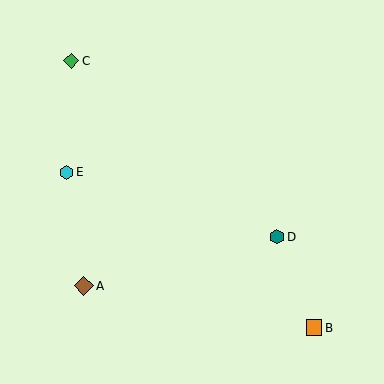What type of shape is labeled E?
Shape E is a cyan hexagon.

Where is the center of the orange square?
The center of the orange square is at (314, 328).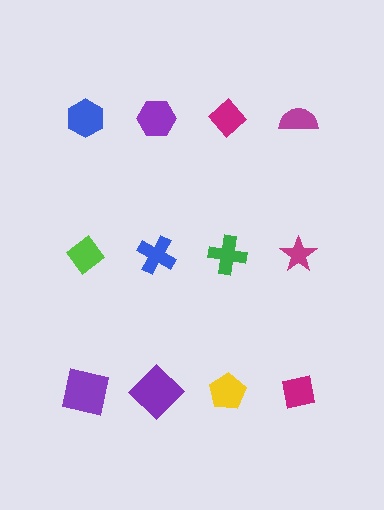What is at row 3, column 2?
A purple diamond.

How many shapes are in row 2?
4 shapes.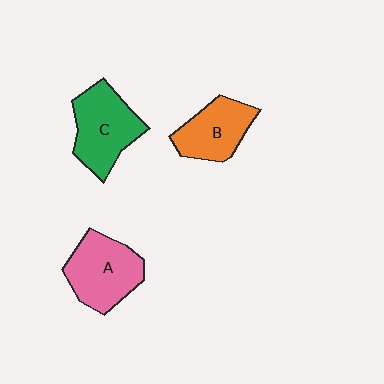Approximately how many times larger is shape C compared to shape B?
Approximately 1.2 times.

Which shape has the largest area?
Shape C (green).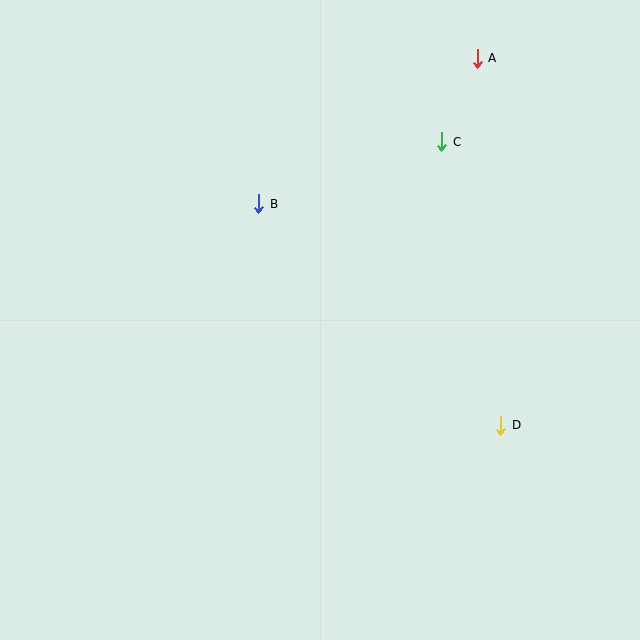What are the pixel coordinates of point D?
Point D is at (501, 425).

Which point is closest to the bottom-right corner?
Point D is closest to the bottom-right corner.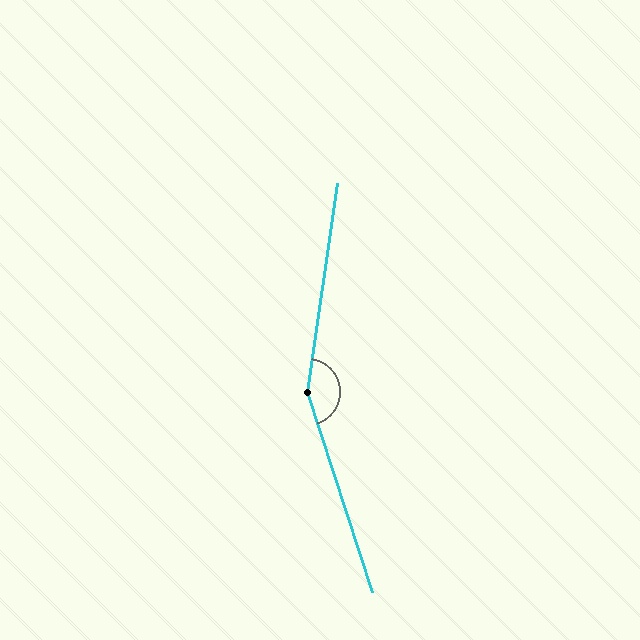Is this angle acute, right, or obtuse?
It is obtuse.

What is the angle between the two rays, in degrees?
Approximately 154 degrees.